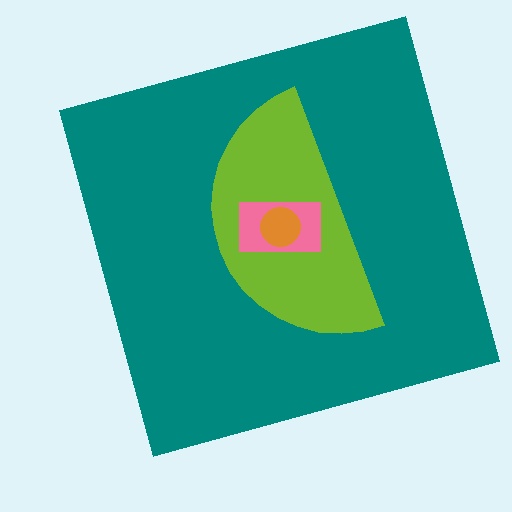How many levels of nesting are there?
4.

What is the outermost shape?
The teal square.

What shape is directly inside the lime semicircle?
The pink rectangle.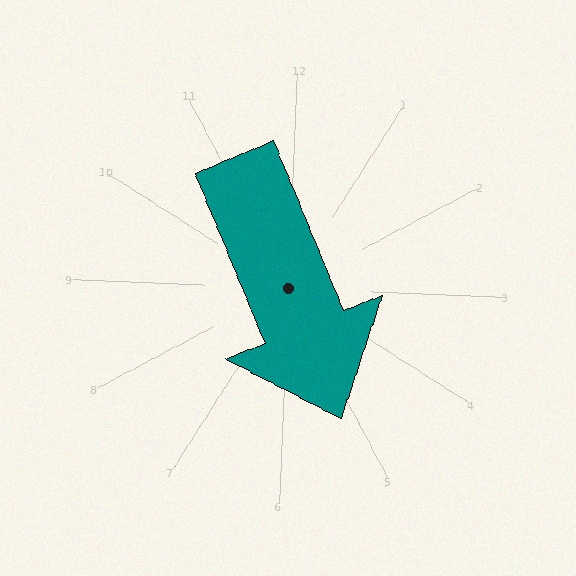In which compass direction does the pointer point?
Southeast.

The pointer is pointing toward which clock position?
Roughly 5 o'clock.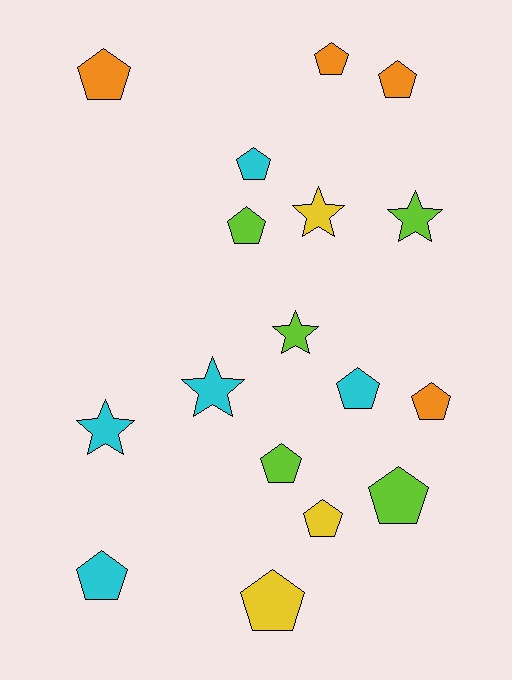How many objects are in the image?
There are 17 objects.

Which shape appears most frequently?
Pentagon, with 12 objects.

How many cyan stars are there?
There are 2 cyan stars.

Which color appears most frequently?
Lime, with 5 objects.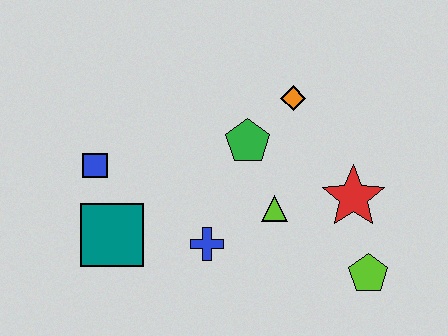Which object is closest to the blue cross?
The lime triangle is closest to the blue cross.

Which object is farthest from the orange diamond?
The teal square is farthest from the orange diamond.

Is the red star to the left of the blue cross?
No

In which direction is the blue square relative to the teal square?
The blue square is above the teal square.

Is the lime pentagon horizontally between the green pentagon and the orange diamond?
No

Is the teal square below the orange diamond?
Yes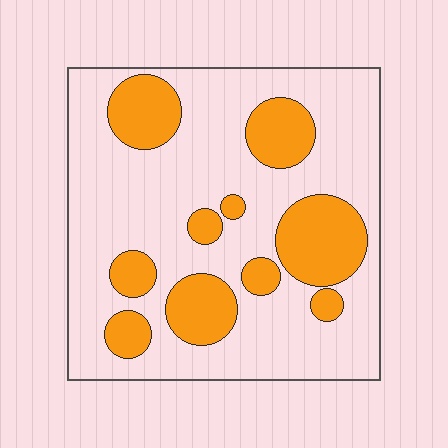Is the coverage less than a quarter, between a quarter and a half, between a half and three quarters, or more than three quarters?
Between a quarter and a half.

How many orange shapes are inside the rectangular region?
10.